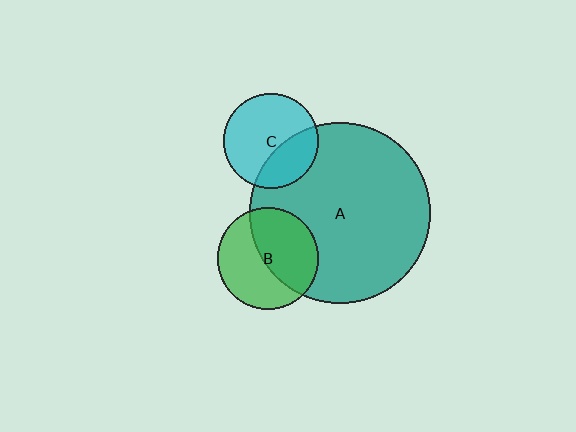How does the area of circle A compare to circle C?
Approximately 3.7 times.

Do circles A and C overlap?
Yes.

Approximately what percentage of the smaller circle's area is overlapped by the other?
Approximately 35%.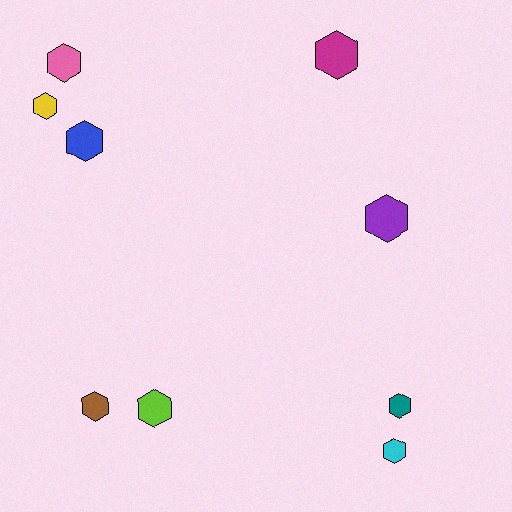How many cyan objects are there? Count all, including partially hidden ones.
There is 1 cyan object.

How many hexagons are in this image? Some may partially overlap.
There are 9 hexagons.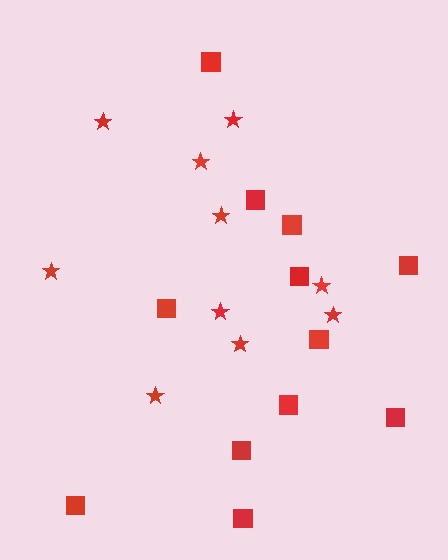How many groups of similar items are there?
There are 2 groups: one group of stars (10) and one group of squares (12).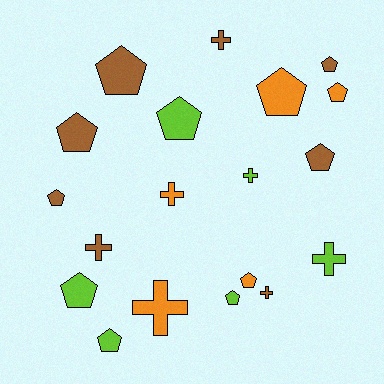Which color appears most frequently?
Brown, with 8 objects.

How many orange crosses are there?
There are 2 orange crosses.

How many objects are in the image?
There are 19 objects.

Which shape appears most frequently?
Pentagon, with 12 objects.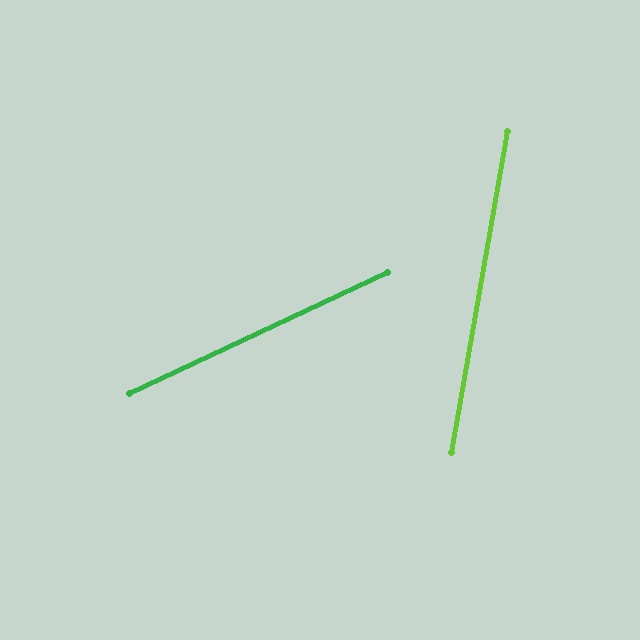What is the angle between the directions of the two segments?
Approximately 55 degrees.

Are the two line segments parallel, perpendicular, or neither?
Neither parallel nor perpendicular — they differ by about 55°.